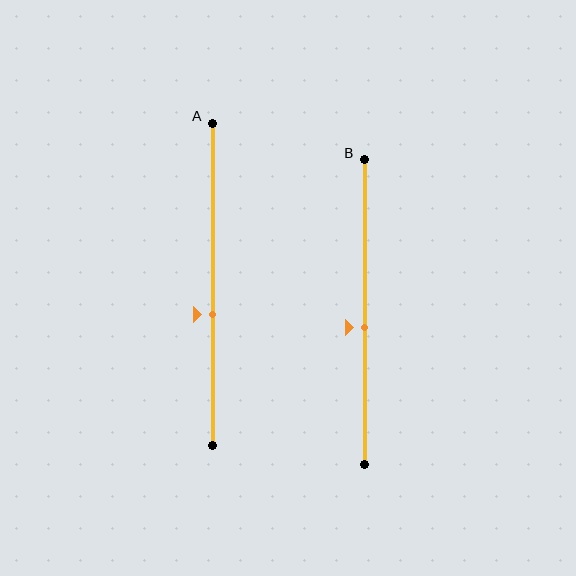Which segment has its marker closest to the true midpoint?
Segment B has its marker closest to the true midpoint.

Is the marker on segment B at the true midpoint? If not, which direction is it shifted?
No, the marker on segment B is shifted downward by about 5% of the segment length.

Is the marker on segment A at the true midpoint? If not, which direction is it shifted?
No, the marker on segment A is shifted downward by about 9% of the segment length.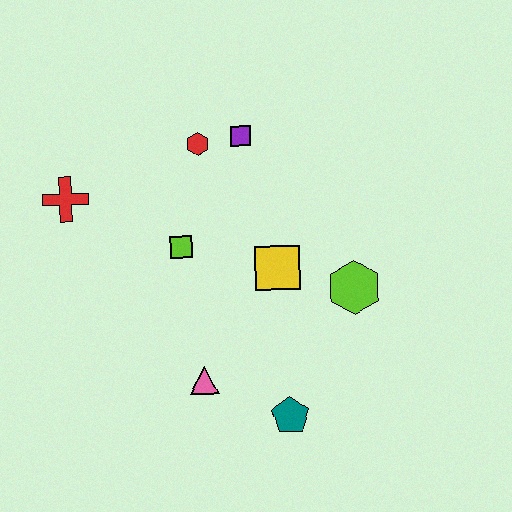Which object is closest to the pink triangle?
The teal pentagon is closest to the pink triangle.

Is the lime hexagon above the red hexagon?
No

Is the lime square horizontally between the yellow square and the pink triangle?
No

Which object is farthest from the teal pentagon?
The red cross is farthest from the teal pentagon.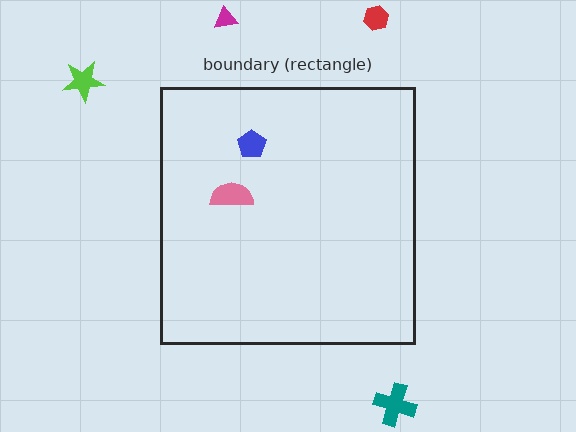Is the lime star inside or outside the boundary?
Outside.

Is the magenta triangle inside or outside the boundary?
Outside.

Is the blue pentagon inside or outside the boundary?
Inside.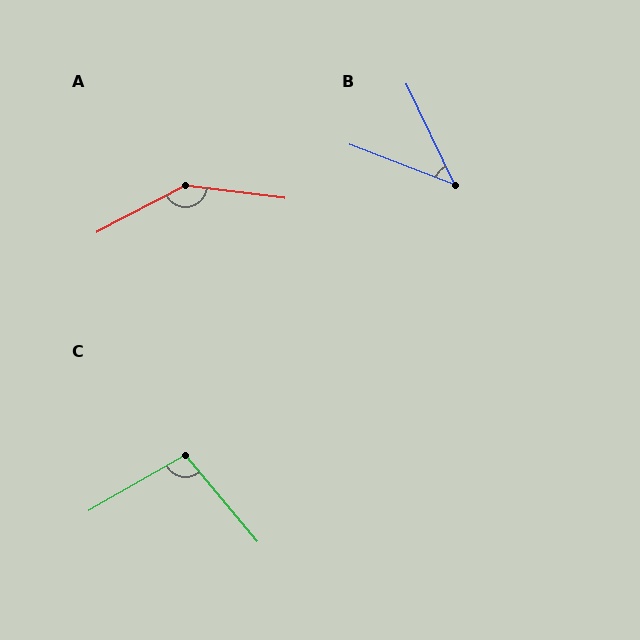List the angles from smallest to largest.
B (44°), C (100°), A (145°).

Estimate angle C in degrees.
Approximately 100 degrees.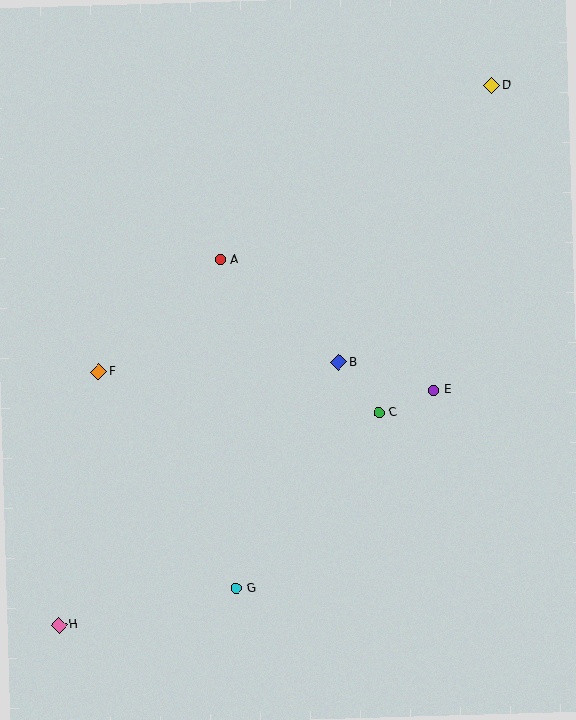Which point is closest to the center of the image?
Point B at (339, 362) is closest to the center.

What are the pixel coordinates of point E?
Point E is at (434, 390).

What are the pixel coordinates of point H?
Point H is at (59, 625).